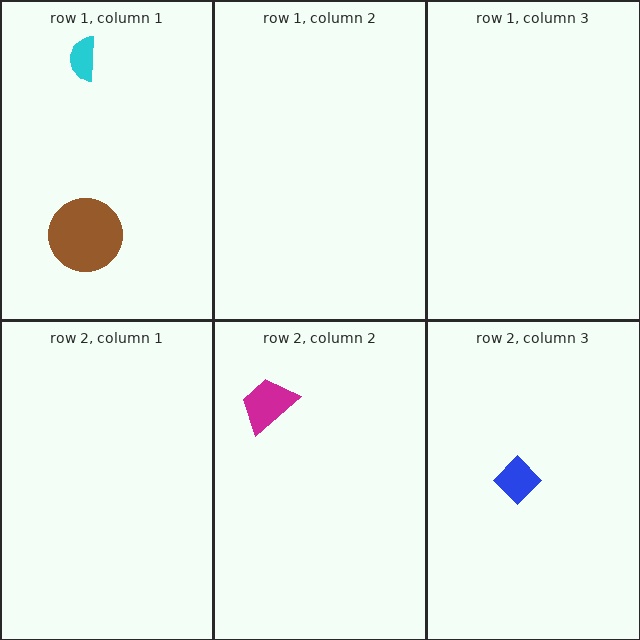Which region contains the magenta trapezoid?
The row 2, column 2 region.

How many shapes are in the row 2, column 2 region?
1.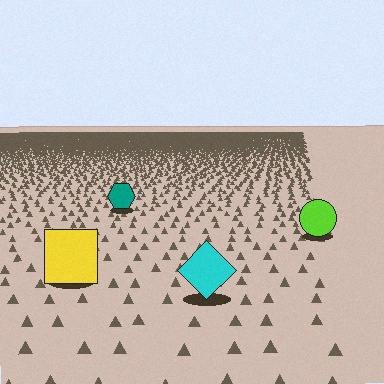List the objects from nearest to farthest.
From nearest to farthest: the cyan diamond, the yellow square, the lime circle, the teal hexagon.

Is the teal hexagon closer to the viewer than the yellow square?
No. The yellow square is closer — you can tell from the texture gradient: the ground texture is coarser near it.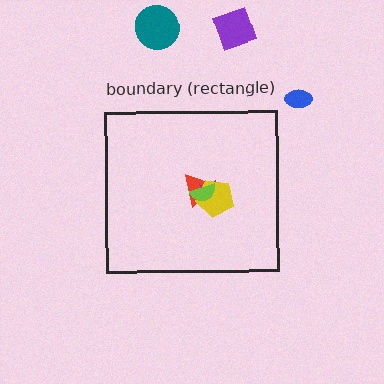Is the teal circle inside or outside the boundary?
Outside.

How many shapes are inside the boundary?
4 inside, 3 outside.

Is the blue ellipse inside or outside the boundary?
Outside.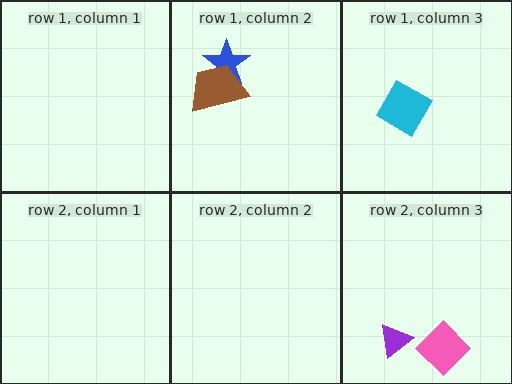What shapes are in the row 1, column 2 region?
The blue star, the brown trapezoid.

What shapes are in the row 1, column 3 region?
The cyan diamond.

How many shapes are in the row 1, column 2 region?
2.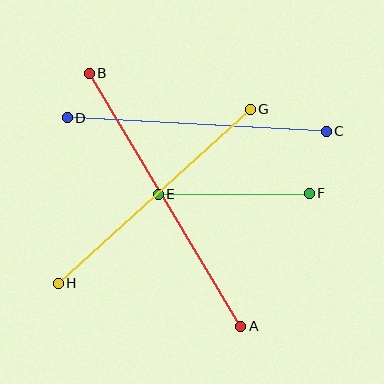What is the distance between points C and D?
The distance is approximately 259 pixels.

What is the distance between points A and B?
The distance is approximately 295 pixels.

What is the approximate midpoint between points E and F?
The midpoint is at approximately (234, 194) pixels.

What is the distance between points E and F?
The distance is approximately 151 pixels.